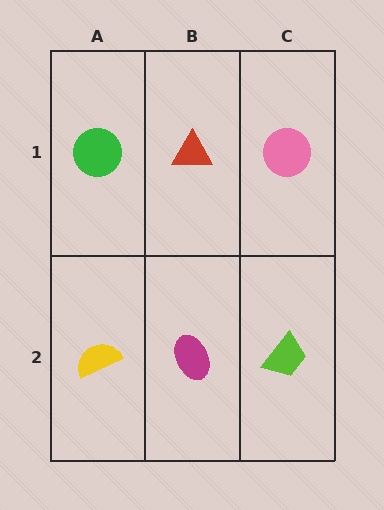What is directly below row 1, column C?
A lime trapezoid.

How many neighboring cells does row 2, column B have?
3.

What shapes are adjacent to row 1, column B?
A magenta ellipse (row 2, column B), a green circle (row 1, column A), a pink circle (row 1, column C).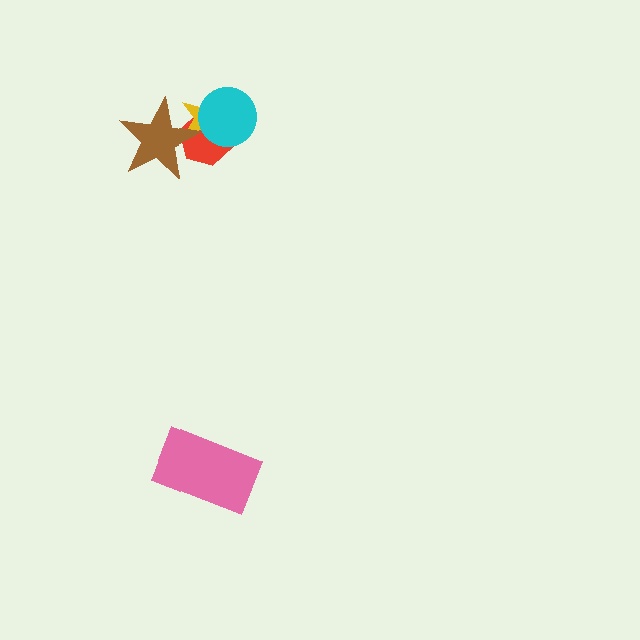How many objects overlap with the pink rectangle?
0 objects overlap with the pink rectangle.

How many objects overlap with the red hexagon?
3 objects overlap with the red hexagon.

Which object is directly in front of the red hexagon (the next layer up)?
The yellow star is directly in front of the red hexagon.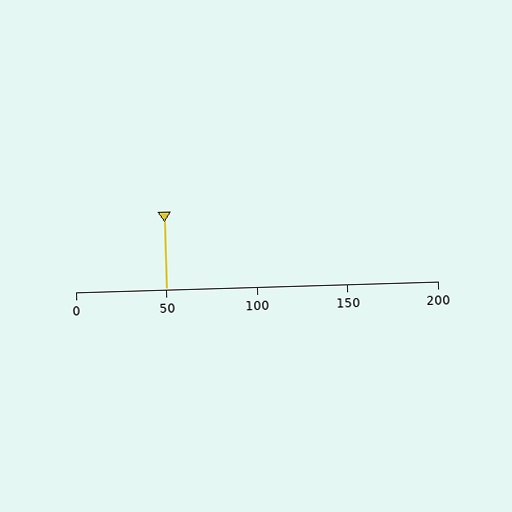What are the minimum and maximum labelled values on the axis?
The axis runs from 0 to 200.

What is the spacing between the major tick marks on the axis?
The major ticks are spaced 50 apart.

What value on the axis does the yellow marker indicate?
The marker indicates approximately 50.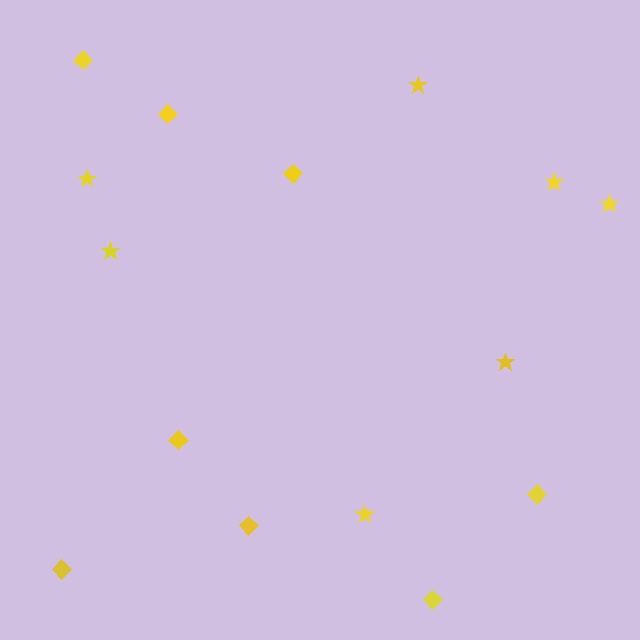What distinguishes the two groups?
There are 2 groups: one group of stars (7) and one group of diamonds (8).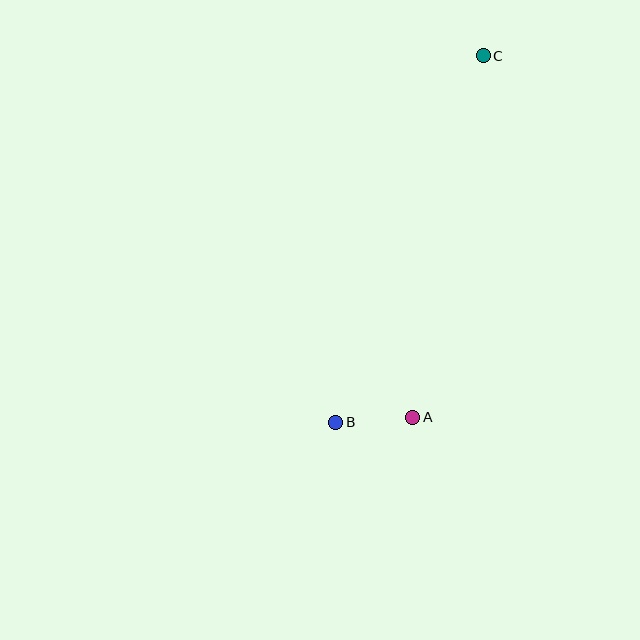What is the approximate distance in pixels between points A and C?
The distance between A and C is approximately 368 pixels.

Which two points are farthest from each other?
Points B and C are farthest from each other.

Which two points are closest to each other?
Points A and B are closest to each other.